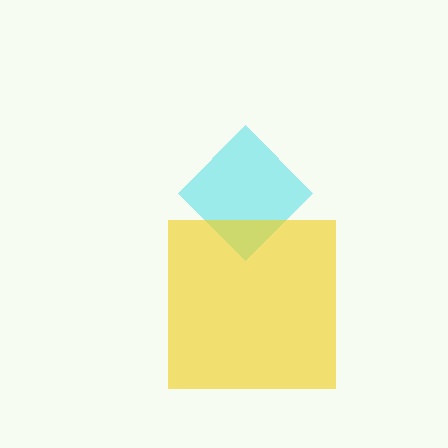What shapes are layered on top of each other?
The layered shapes are: a cyan diamond, a yellow square.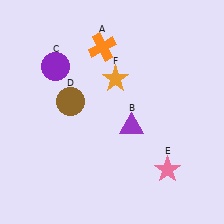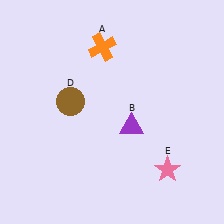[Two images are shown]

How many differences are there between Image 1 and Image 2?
There are 2 differences between the two images.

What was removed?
The orange star (F), the purple circle (C) were removed in Image 2.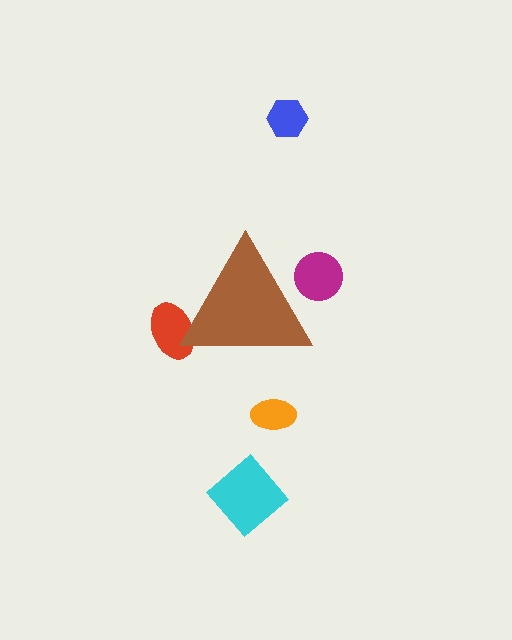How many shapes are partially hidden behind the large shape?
2 shapes are partially hidden.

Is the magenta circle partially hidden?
Yes, the magenta circle is partially hidden behind the brown triangle.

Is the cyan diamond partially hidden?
No, the cyan diamond is fully visible.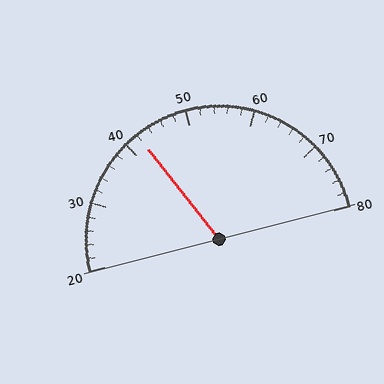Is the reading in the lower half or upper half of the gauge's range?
The reading is in the lower half of the range (20 to 80).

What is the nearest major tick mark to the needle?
The nearest major tick mark is 40.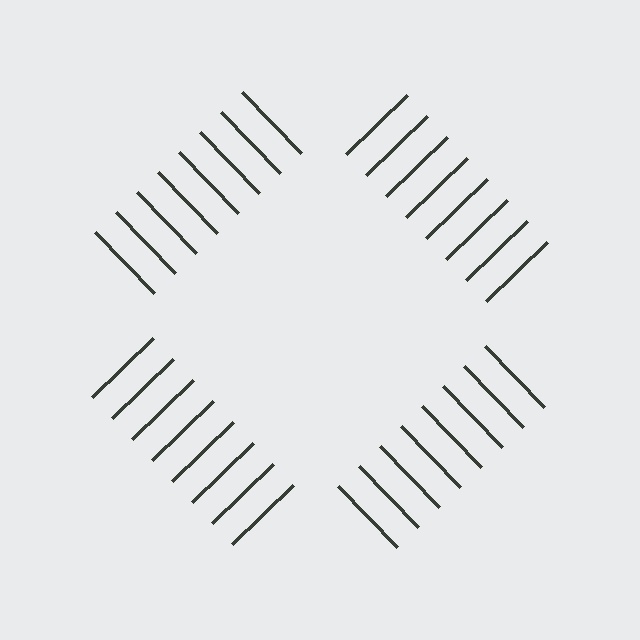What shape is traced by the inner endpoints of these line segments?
An illusory square — the line segments terminate on its edges but no continuous stroke is drawn.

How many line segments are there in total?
32 — 8 along each of the 4 edges.